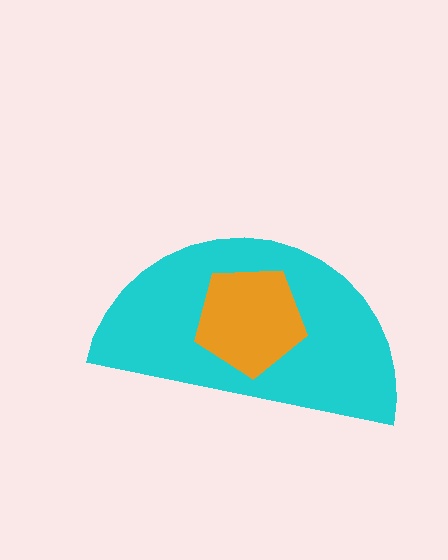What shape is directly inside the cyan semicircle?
The orange pentagon.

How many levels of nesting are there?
2.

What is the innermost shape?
The orange pentagon.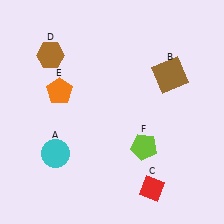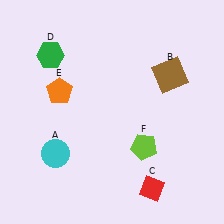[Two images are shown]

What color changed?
The hexagon (D) changed from brown in Image 1 to green in Image 2.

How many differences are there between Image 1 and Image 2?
There is 1 difference between the two images.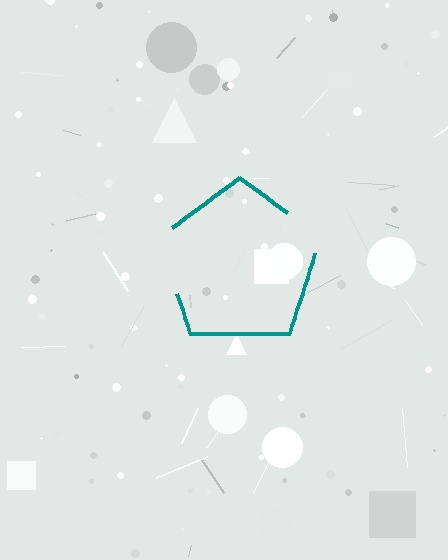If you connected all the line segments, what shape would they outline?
They would outline a pentagon.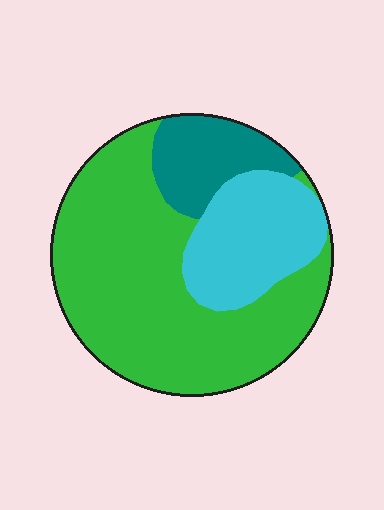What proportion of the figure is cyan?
Cyan covers 23% of the figure.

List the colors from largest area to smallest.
From largest to smallest: green, cyan, teal.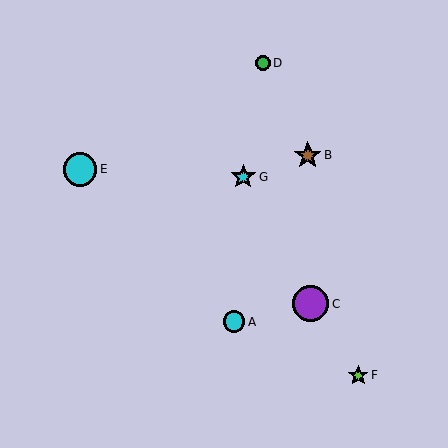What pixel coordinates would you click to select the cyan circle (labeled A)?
Click at (234, 322) to select the cyan circle A.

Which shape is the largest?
The purple circle (labeled C) is the largest.